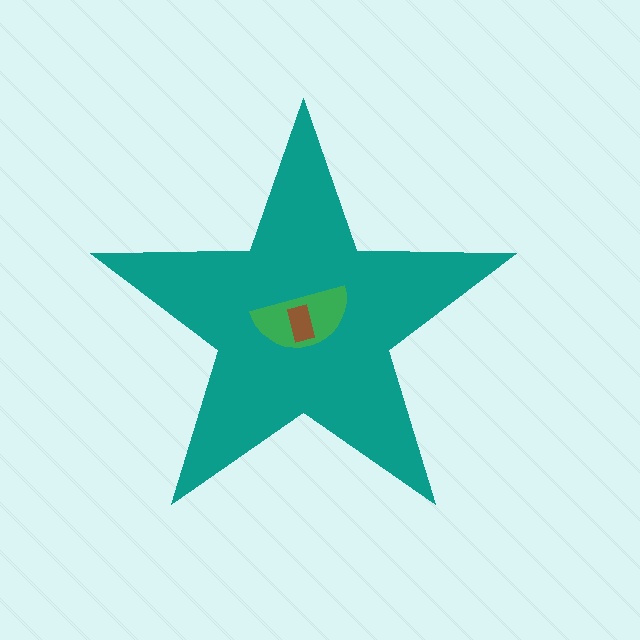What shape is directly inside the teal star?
The green semicircle.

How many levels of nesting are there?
3.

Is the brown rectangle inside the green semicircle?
Yes.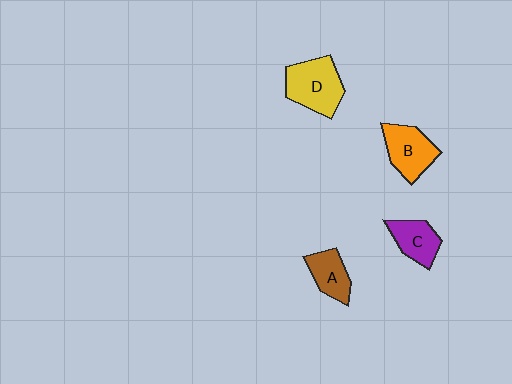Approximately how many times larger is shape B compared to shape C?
Approximately 1.3 times.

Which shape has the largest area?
Shape D (yellow).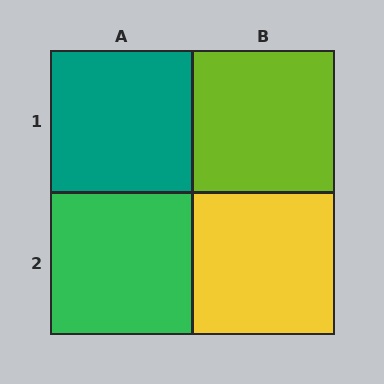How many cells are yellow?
1 cell is yellow.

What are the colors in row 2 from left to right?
Green, yellow.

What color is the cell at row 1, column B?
Lime.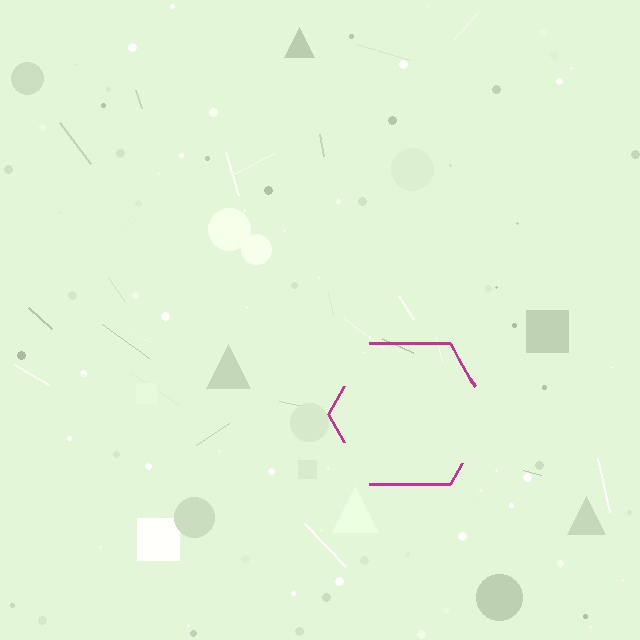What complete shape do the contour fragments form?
The contour fragments form a hexagon.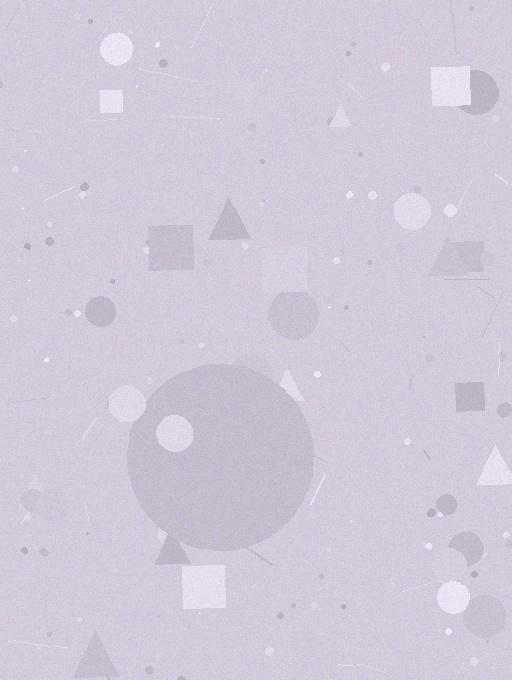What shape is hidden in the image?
A circle is hidden in the image.